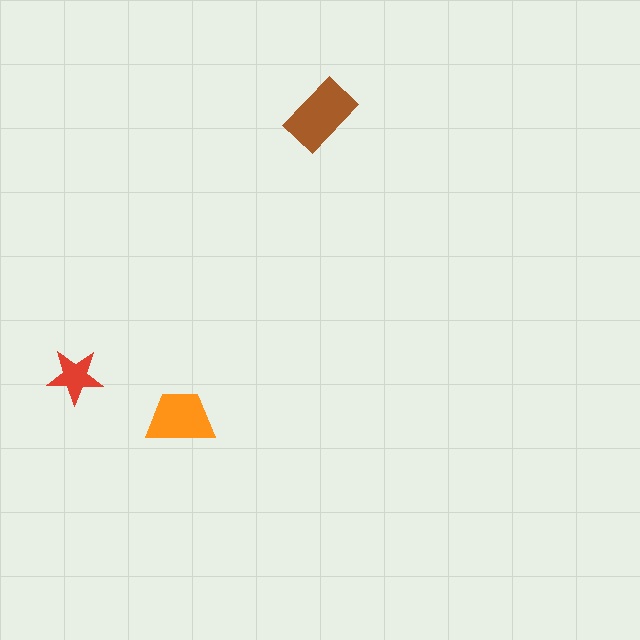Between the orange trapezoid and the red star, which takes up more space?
The orange trapezoid.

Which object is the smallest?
The red star.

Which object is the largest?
The brown rectangle.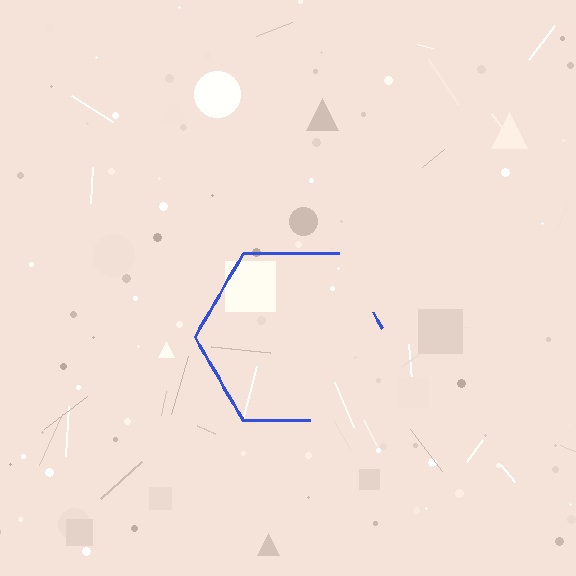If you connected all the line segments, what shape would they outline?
They would outline a hexagon.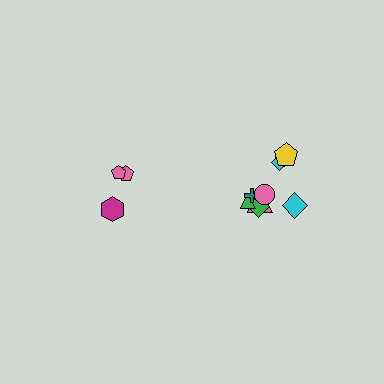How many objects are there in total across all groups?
There are 11 objects.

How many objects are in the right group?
There are 8 objects.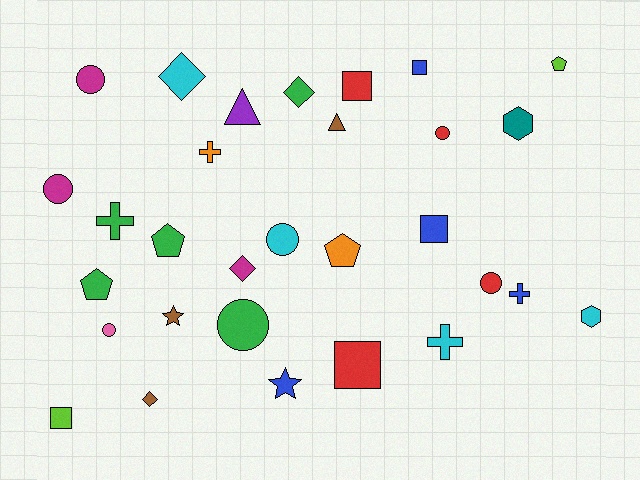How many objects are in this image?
There are 30 objects.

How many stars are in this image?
There are 2 stars.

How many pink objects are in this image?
There is 1 pink object.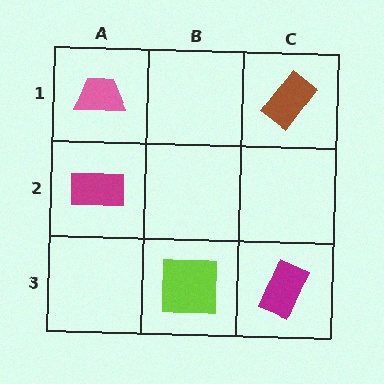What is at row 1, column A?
A pink trapezoid.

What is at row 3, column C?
A magenta rectangle.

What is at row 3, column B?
A lime square.